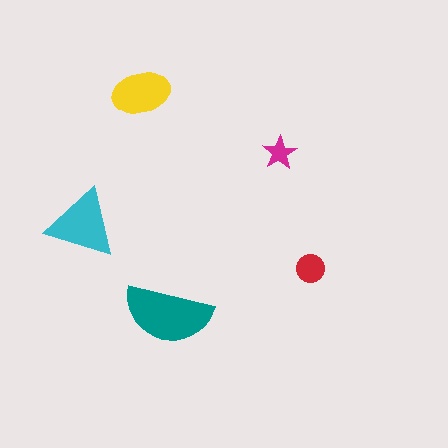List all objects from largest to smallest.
The teal semicircle, the cyan triangle, the yellow ellipse, the red circle, the magenta star.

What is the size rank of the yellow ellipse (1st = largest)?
3rd.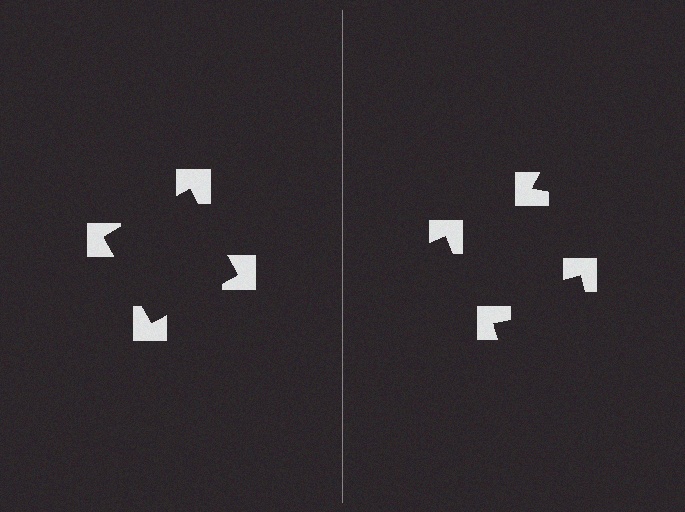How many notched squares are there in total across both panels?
8 — 4 on each side.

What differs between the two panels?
The notched squares are positioned identically on both sides; only the wedge orientations differ. On the left they align to a square; on the right they are misaligned.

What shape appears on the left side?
An illusory square.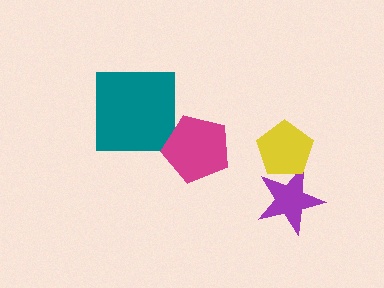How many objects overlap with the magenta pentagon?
0 objects overlap with the magenta pentagon.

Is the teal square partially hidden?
No, no other shape covers it.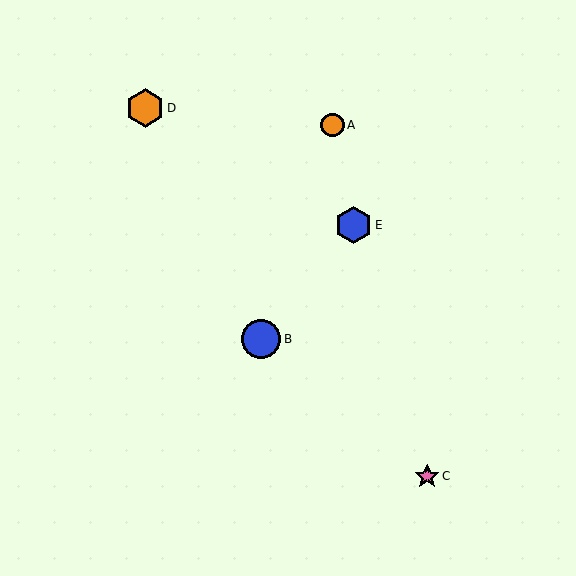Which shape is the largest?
The blue circle (labeled B) is the largest.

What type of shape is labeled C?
Shape C is a pink star.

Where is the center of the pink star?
The center of the pink star is at (427, 476).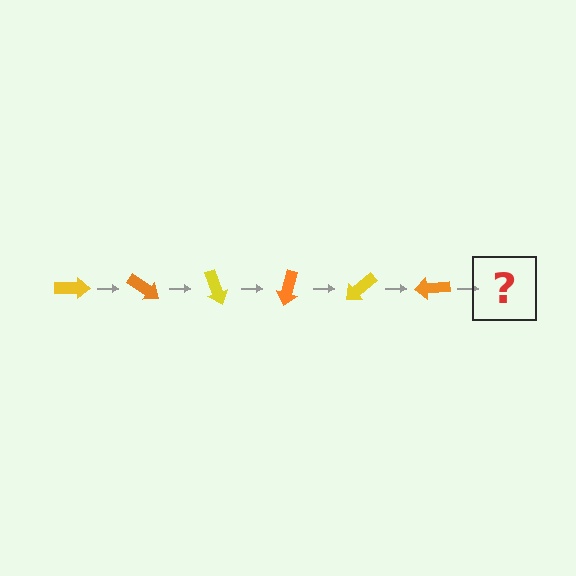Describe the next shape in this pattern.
It should be a yellow arrow, rotated 210 degrees from the start.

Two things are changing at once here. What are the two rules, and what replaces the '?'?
The two rules are that it rotates 35 degrees each step and the color cycles through yellow and orange. The '?' should be a yellow arrow, rotated 210 degrees from the start.